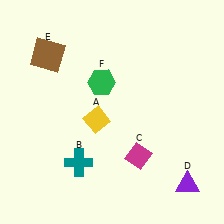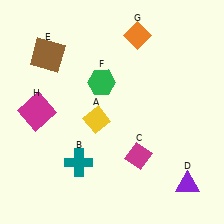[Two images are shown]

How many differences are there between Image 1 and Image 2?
There are 2 differences between the two images.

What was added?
An orange diamond (G), a magenta square (H) were added in Image 2.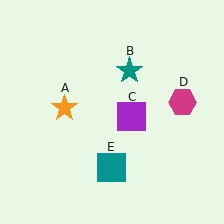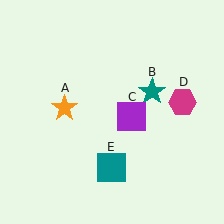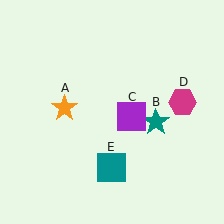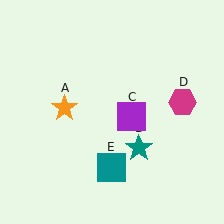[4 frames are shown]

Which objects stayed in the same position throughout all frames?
Orange star (object A) and purple square (object C) and magenta hexagon (object D) and teal square (object E) remained stationary.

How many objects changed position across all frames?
1 object changed position: teal star (object B).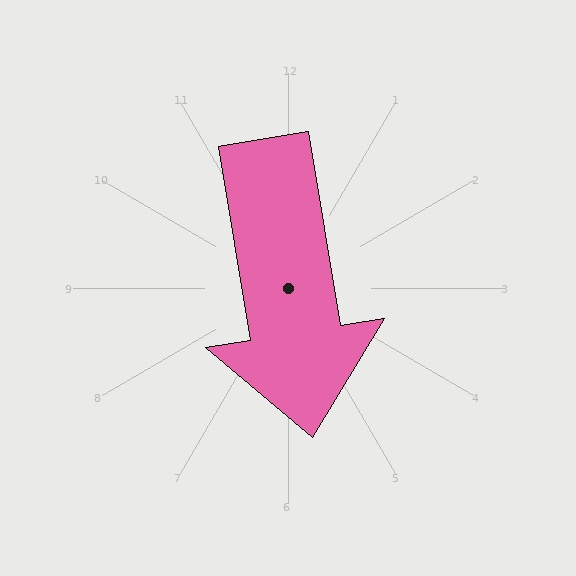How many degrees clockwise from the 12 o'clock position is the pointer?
Approximately 171 degrees.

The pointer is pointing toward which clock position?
Roughly 6 o'clock.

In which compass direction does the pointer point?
South.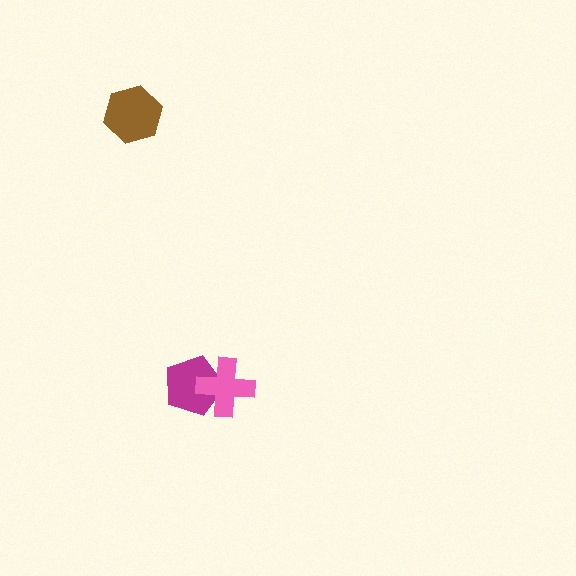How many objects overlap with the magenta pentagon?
1 object overlaps with the magenta pentagon.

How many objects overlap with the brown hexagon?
0 objects overlap with the brown hexagon.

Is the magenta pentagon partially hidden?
Yes, it is partially covered by another shape.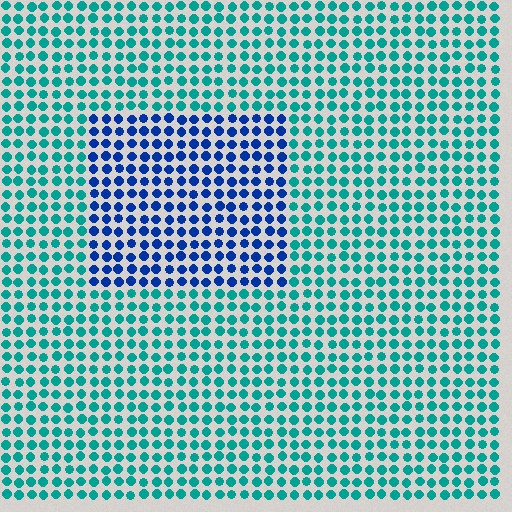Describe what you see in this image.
The image is filled with small teal elements in a uniform arrangement. A rectangle-shaped region is visible where the elements are tinted to a slightly different hue, forming a subtle color boundary.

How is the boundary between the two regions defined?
The boundary is defined purely by a slight shift in hue (about 47 degrees). Spacing, size, and orientation are identical on both sides.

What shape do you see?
I see a rectangle.